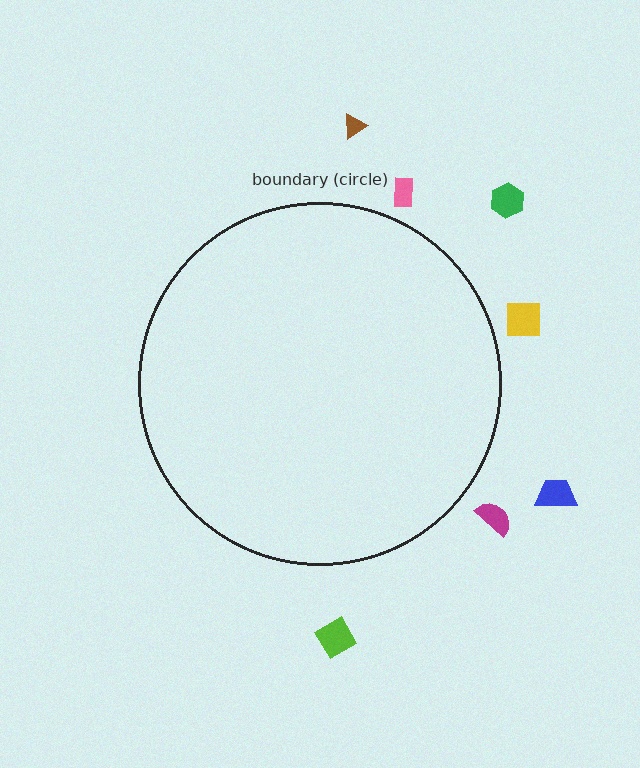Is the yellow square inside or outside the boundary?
Outside.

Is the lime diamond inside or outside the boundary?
Outside.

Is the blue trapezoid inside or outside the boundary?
Outside.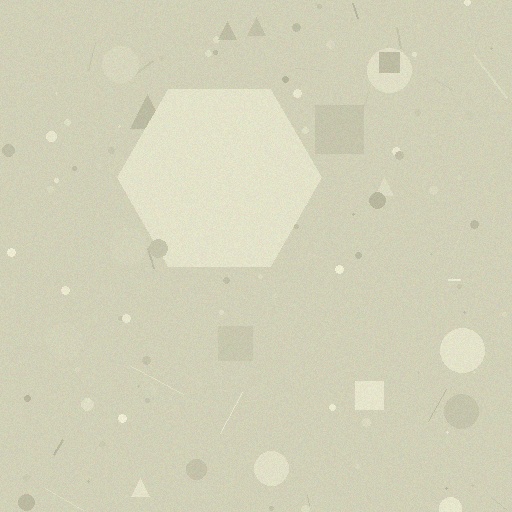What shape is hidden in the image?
A hexagon is hidden in the image.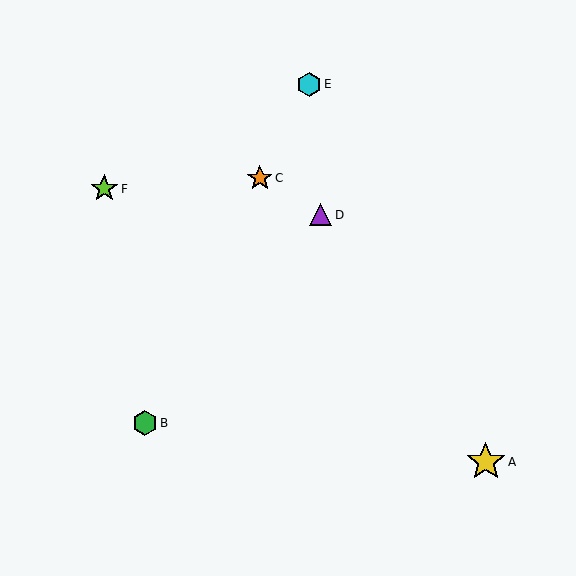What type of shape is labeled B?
Shape B is a green hexagon.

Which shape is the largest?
The yellow star (labeled A) is the largest.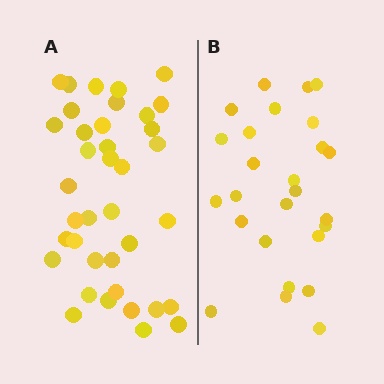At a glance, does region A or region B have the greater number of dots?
Region A (the left region) has more dots.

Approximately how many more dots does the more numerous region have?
Region A has roughly 12 or so more dots than region B.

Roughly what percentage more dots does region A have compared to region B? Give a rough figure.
About 45% more.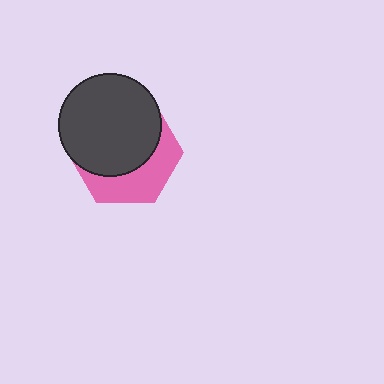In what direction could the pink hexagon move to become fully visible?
The pink hexagon could move down. That would shift it out from behind the dark gray circle entirely.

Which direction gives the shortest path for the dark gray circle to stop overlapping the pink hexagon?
Moving up gives the shortest separation.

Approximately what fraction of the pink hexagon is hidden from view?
Roughly 61% of the pink hexagon is hidden behind the dark gray circle.